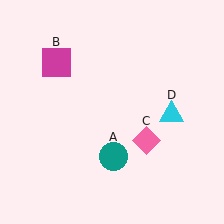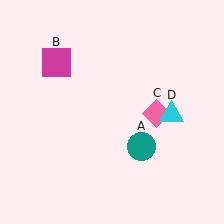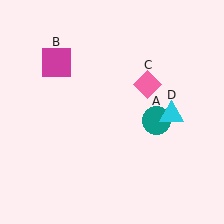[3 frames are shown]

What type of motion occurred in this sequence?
The teal circle (object A), pink diamond (object C) rotated counterclockwise around the center of the scene.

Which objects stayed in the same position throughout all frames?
Magenta square (object B) and cyan triangle (object D) remained stationary.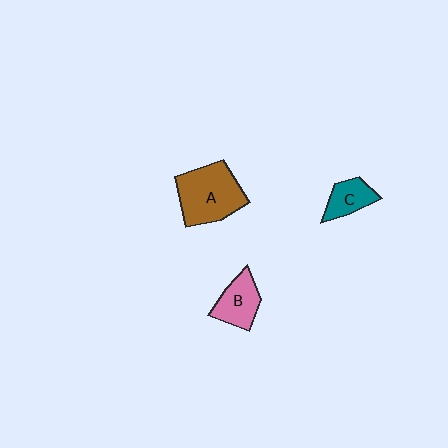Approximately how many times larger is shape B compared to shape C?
Approximately 1.3 times.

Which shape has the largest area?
Shape A (brown).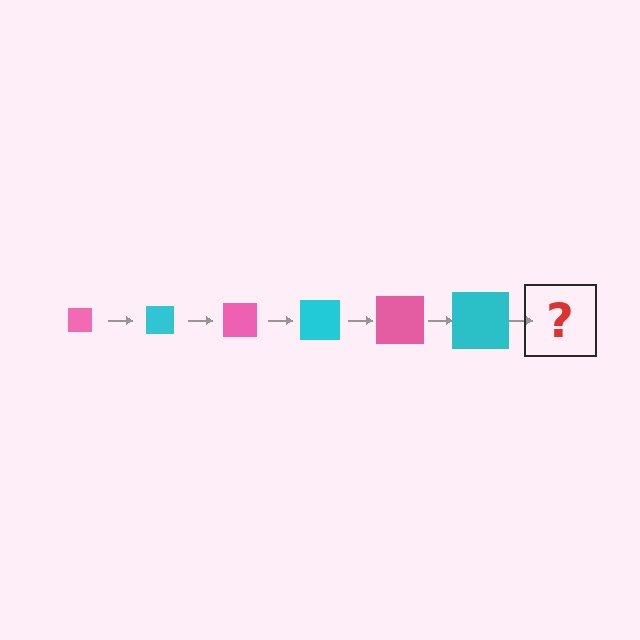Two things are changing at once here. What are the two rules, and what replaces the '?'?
The two rules are that the square grows larger each step and the color cycles through pink and cyan. The '?' should be a pink square, larger than the previous one.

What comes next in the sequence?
The next element should be a pink square, larger than the previous one.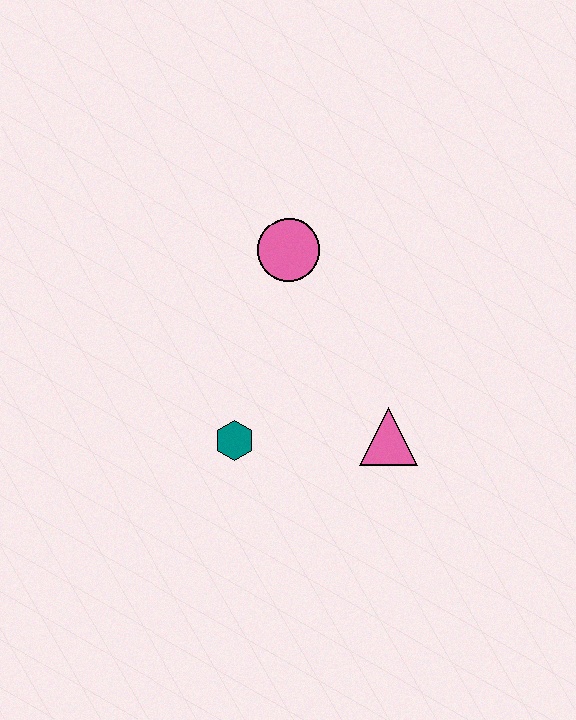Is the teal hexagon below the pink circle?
Yes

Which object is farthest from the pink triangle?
The pink circle is farthest from the pink triangle.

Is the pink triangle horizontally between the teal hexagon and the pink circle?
No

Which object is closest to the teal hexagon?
The pink triangle is closest to the teal hexagon.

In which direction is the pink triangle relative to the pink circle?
The pink triangle is below the pink circle.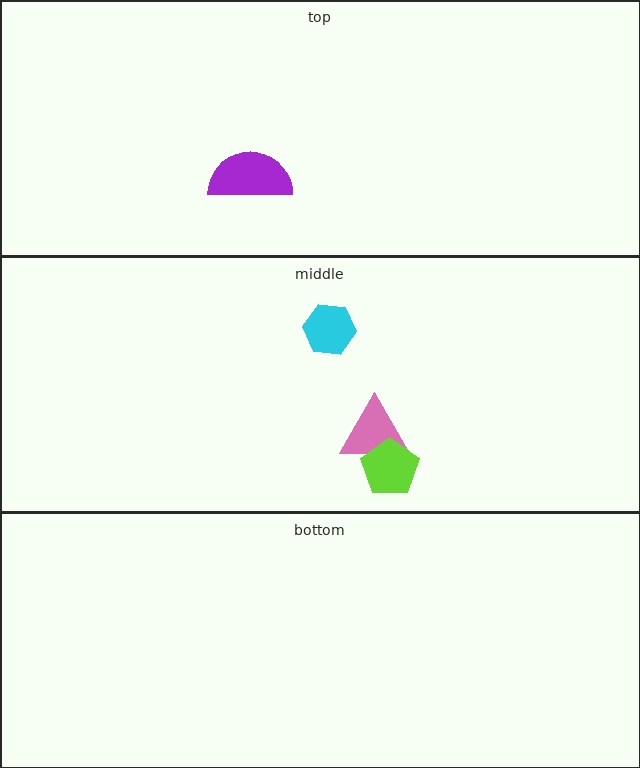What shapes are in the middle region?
The pink triangle, the cyan hexagon, the lime pentagon.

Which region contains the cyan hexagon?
The middle region.